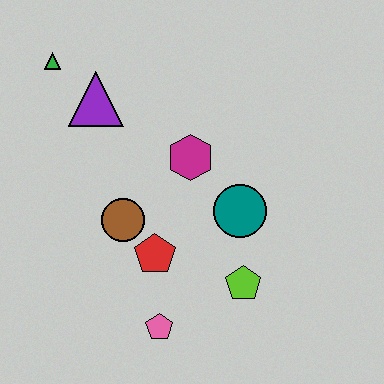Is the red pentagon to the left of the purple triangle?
No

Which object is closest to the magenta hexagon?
The teal circle is closest to the magenta hexagon.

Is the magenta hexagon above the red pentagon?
Yes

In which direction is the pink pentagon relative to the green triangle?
The pink pentagon is below the green triangle.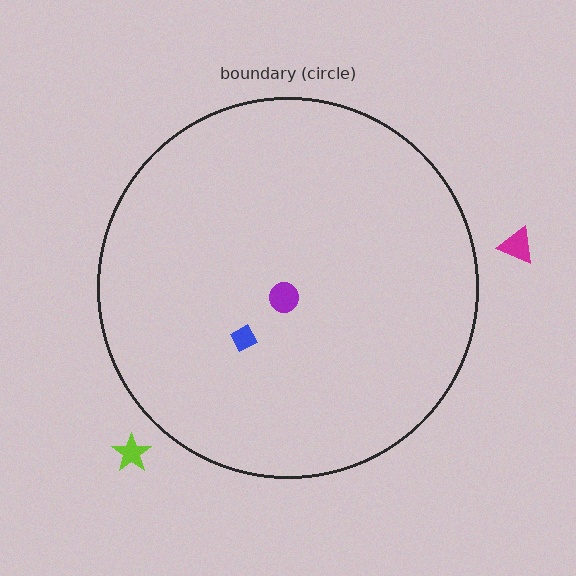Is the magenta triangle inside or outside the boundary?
Outside.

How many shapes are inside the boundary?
2 inside, 2 outside.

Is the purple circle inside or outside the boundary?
Inside.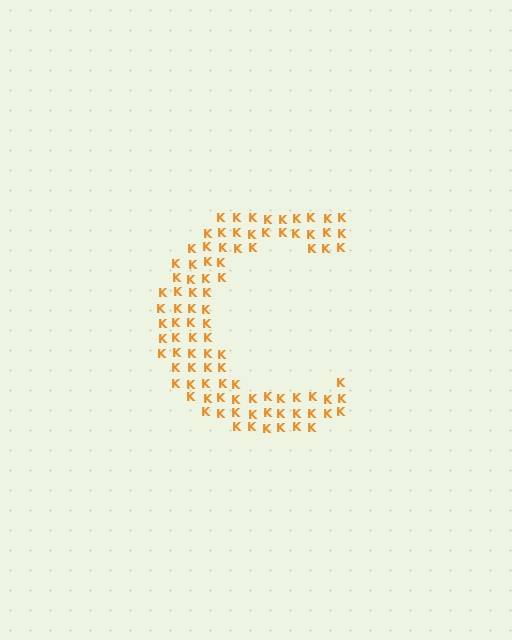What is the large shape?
The large shape is the letter C.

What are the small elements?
The small elements are letter K's.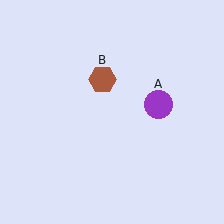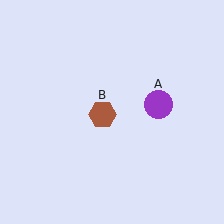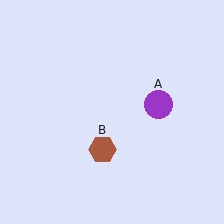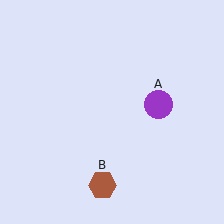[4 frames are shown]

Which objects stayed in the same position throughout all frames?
Purple circle (object A) remained stationary.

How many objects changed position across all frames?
1 object changed position: brown hexagon (object B).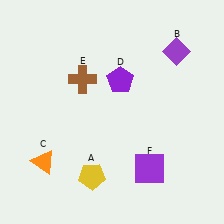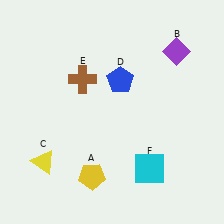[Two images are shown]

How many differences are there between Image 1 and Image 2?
There are 3 differences between the two images.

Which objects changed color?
C changed from orange to yellow. D changed from purple to blue. F changed from purple to cyan.